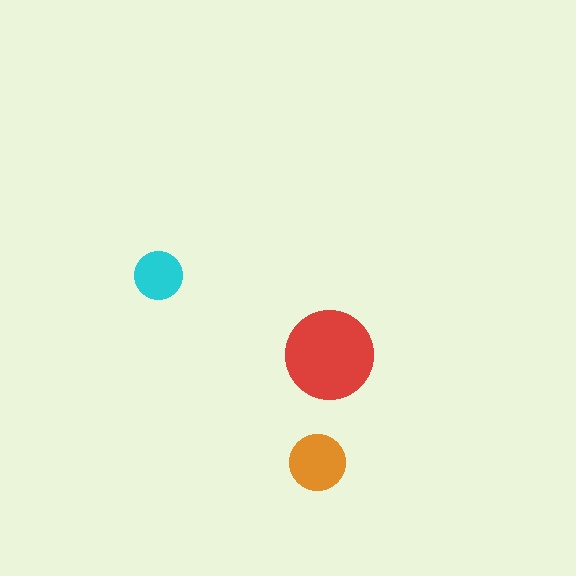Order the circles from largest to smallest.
the red one, the orange one, the cyan one.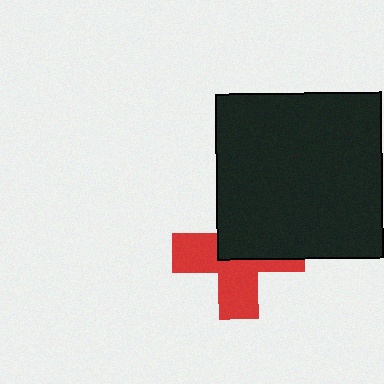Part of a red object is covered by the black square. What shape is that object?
It is a cross.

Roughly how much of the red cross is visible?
About half of it is visible (roughly 52%).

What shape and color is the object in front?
The object in front is a black square.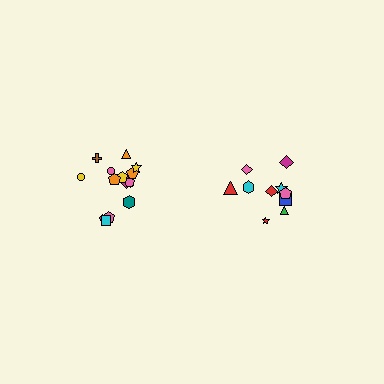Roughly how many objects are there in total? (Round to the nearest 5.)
Roughly 25 objects in total.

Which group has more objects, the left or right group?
The left group.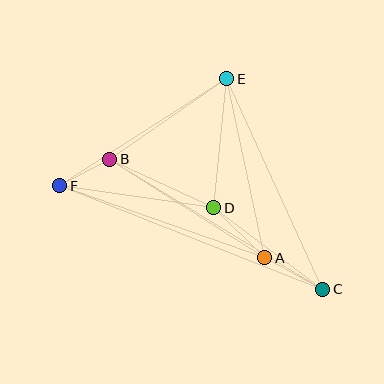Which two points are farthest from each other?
Points C and F are farthest from each other.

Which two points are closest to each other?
Points B and F are closest to each other.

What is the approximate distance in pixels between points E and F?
The distance between E and F is approximately 198 pixels.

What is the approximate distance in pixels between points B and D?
The distance between B and D is approximately 115 pixels.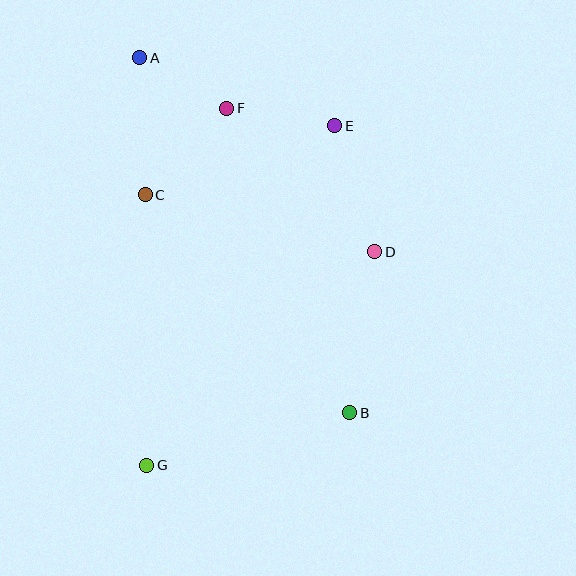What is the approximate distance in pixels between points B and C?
The distance between B and C is approximately 299 pixels.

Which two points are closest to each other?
Points A and F are closest to each other.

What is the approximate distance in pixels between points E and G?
The distance between E and G is approximately 388 pixels.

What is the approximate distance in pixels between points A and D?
The distance between A and D is approximately 305 pixels.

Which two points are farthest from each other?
Points A and B are farthest from each other.